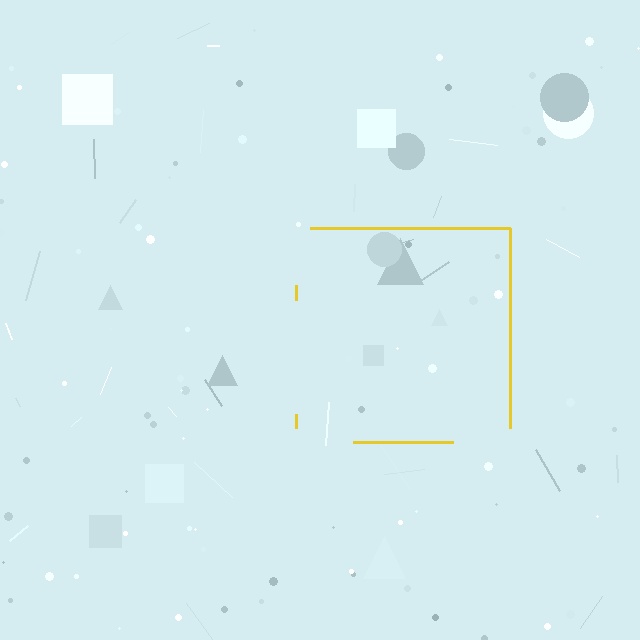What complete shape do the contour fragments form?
The contour fragments form a square.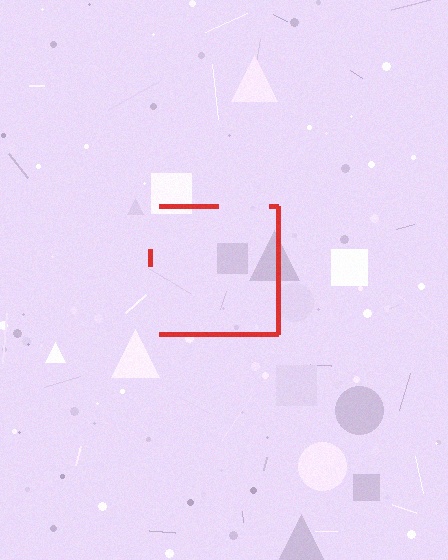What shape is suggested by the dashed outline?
The dashed outline suggests a square.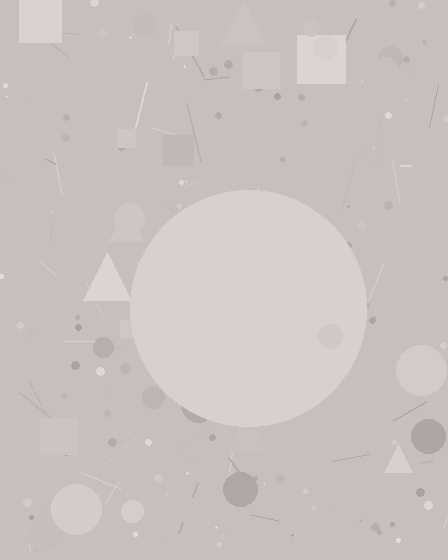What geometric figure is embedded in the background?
A circle is embedded in the background.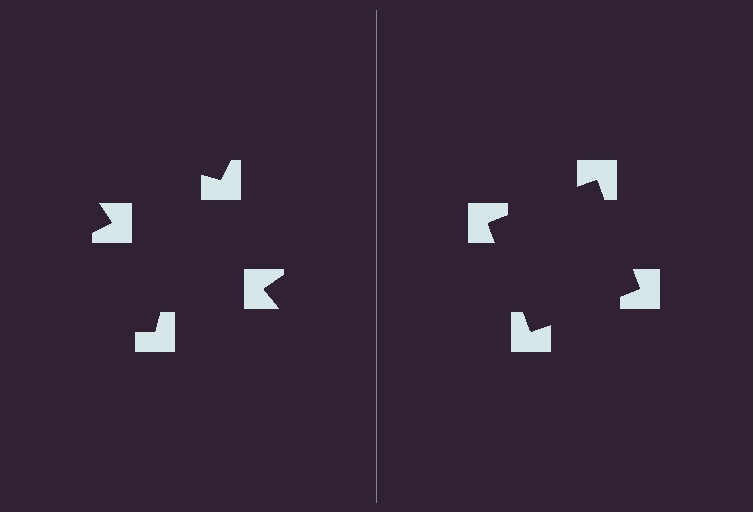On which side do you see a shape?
An illusory square appears on the right side. On the left side the wedge cuts are rotated, so no coherent shape forms.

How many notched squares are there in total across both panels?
8 — 4 on each side.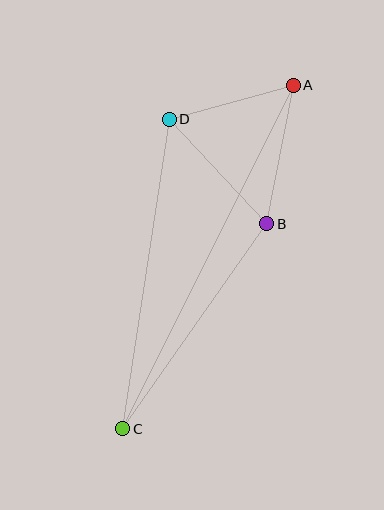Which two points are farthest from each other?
Points A and C are farthest from each other.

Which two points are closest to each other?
Points A and D are closest to each other.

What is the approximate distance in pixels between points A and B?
The distance between A and B is approximately 141 pixels.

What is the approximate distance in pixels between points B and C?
The distance between B and C is approximately 250 pixels.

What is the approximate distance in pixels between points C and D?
The distance between C and D is approximately 313 pixels.